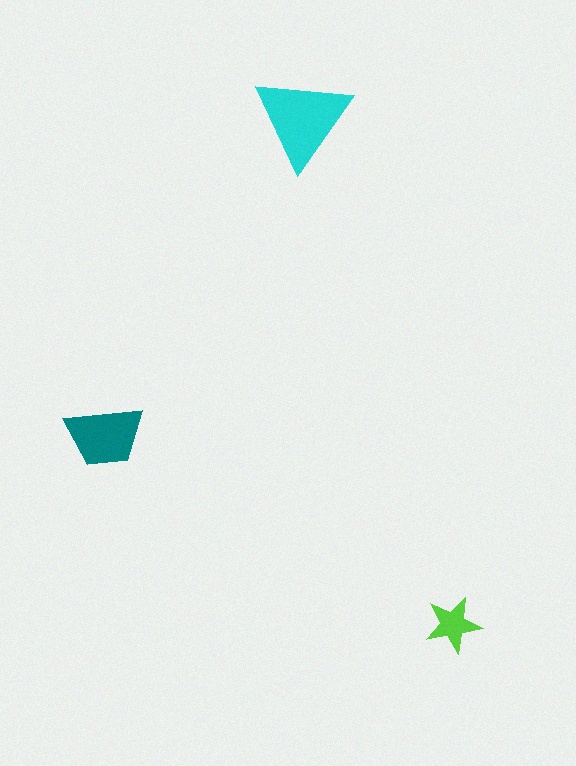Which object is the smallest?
The lime star.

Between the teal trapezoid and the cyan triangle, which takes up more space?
The cyan triangle.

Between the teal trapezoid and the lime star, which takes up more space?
The teal trapezoid.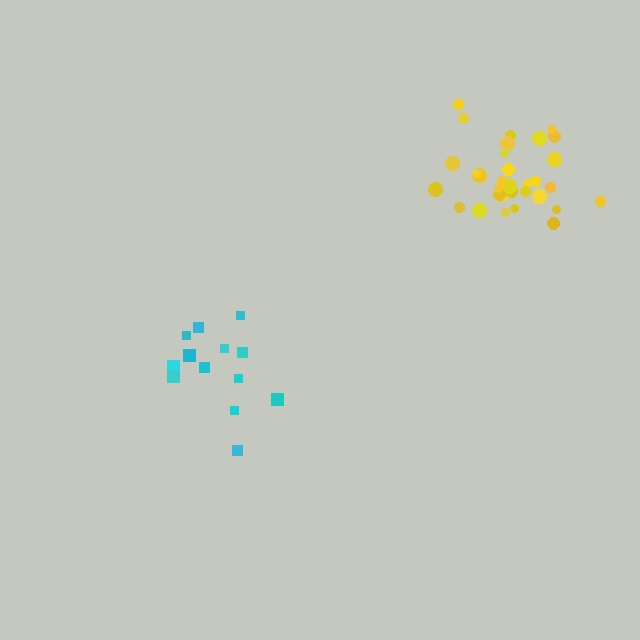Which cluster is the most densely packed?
Yellow.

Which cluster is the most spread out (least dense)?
Cyan.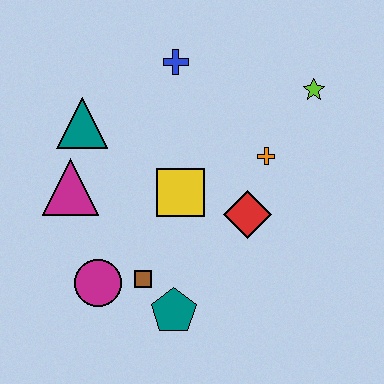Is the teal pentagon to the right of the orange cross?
No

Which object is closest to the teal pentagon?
The brown square is closest to the teal pentagon.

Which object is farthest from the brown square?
The lime star is farthest from the brown square.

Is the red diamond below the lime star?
Yes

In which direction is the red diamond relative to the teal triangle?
The red diamond is to the right of the teal triangle.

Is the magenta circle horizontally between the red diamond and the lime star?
No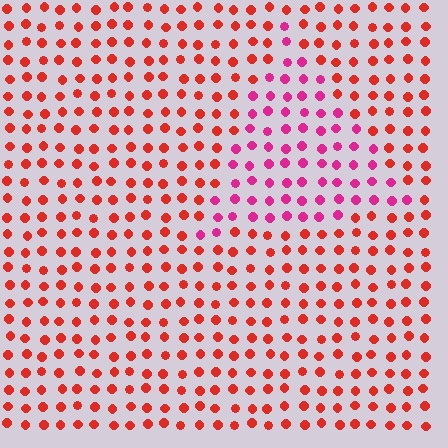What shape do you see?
I see a triangle.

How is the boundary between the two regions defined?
The boundary is defined purely by a slight shift in hue (about 38 degrees). Spacing, size, and orientation are identical on both sides.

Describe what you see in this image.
The image is filled with small red elements in a uniform arrangement. A triangle-shaped region is visible where the elements are tinted to a slightly different hue, forming a subtle color boundary.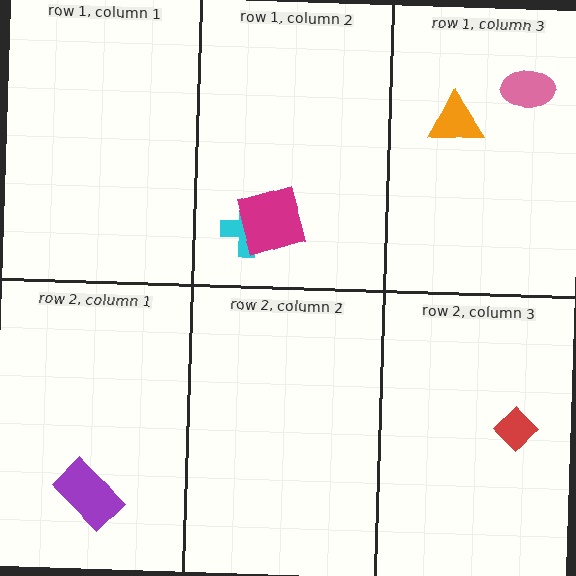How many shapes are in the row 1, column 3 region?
2.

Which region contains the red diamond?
The row 2, column 3 region.